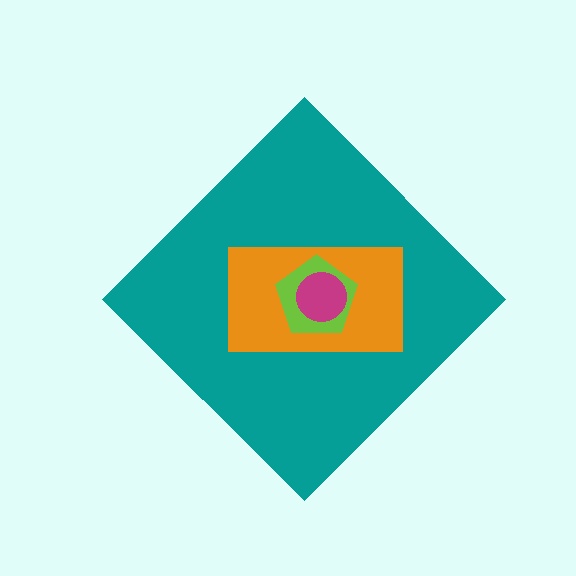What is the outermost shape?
The teal diamond.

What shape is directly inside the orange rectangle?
The lime pentagon.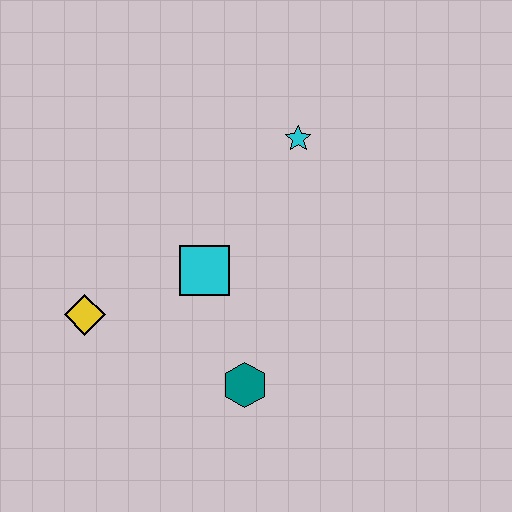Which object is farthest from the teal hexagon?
The cyan star is farthest from the teal hexagon.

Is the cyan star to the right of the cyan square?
Yes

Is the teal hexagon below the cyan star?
Yes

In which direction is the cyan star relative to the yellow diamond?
The cyan star is to the right of the yellow diamond.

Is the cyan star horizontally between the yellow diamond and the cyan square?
No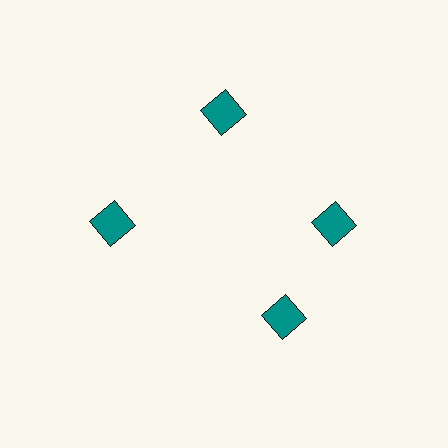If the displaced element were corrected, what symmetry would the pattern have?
It would have 4-fold rotational symmetry — the pattern would map onto itself every 90 degrees.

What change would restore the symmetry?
The symmetry would be restored by rotating it back into even spacing with its neighbors so that all 4 diamonds sit at equal angles and equal distance from the center.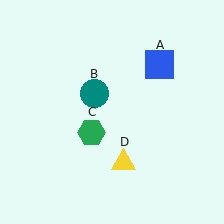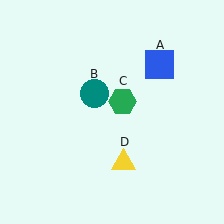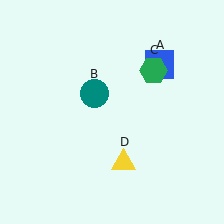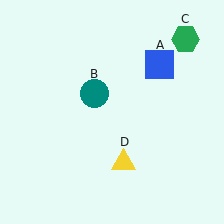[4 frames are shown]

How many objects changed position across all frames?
1 object changed position: green hexagon (object C).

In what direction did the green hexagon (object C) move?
The green hexagon (object C) moved up and to the right.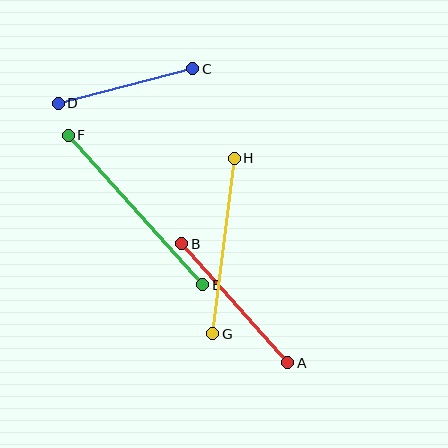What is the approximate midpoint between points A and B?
The midpoint is at approximately (235, 303) pixels.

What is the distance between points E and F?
The distance is approximately 201 pixels.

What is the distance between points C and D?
The distance is approximately 139 pixels.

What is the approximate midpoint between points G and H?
The midpoint is at approximately (224, 246) pixels.